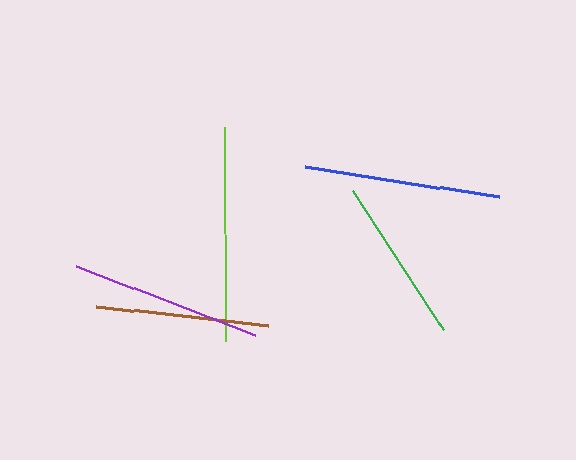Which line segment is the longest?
The lime line is the longest at approximately 214 pixels.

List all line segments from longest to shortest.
From longest to shortest: lime, blue, purple, brown, green.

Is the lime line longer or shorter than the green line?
The lime line is longer than the green line.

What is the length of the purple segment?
The purple segment is approximately 193 pixels long.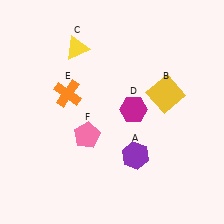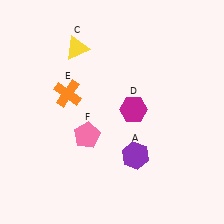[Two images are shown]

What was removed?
The yellow square (B) was removed in Image 2.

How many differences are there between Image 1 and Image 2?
There is 1 difference between the two images.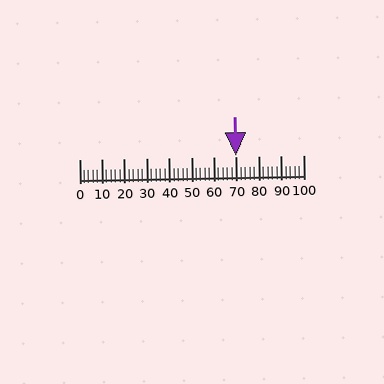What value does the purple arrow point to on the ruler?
The purple arrow points to approximately 70.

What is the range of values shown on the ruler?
The ruler shows values from 0 to 100.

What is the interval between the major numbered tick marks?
The major tick marks are spaced 10 units apart.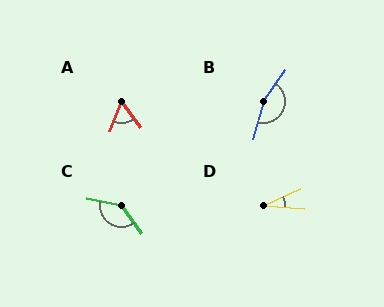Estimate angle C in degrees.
Approximately 136 degrees.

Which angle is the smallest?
D, at approximately 29 degrees.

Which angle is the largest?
B, at approximately 161 degrees.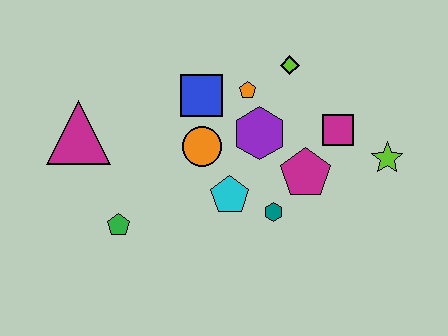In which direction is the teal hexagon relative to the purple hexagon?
The teal hexagon is below the purple hexagon.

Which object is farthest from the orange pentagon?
The green pentagon is farthest from the orange pentagon.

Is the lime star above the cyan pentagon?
Yes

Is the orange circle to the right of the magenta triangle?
Yes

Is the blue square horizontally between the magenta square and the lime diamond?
No